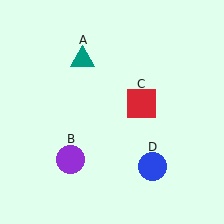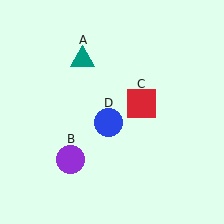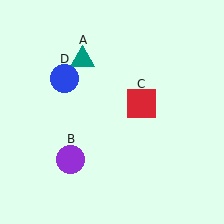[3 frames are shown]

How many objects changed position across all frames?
1 object changed position: blue circle (object D).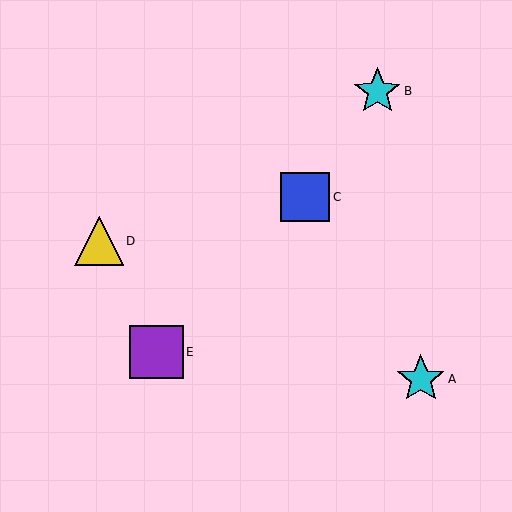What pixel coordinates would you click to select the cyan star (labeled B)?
Click at (377, 91) to select the cyan star B.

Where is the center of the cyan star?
The center of the cyan star is at (377, 91).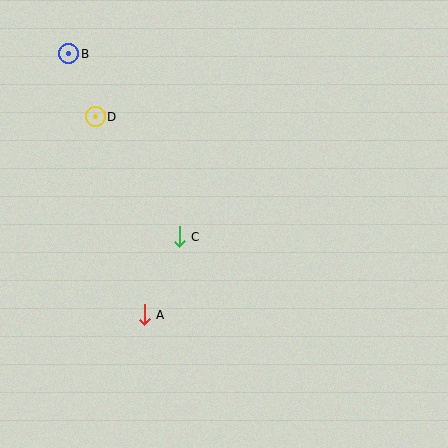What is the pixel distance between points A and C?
The distance between A and C is 86 pixels.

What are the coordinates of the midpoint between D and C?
The midpoint between D and C is at (137, 177).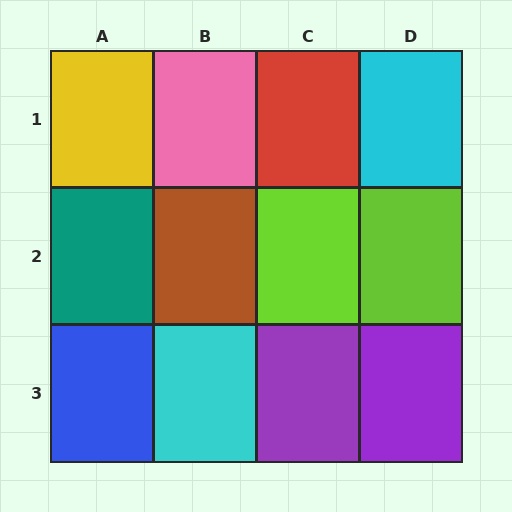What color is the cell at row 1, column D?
Cyan.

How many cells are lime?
2 cells are lime.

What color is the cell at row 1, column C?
Red.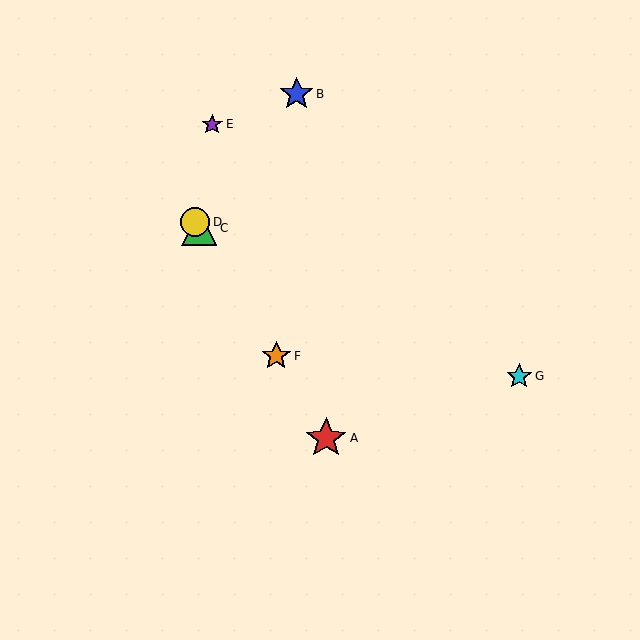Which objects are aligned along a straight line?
Objects A, C, D, F are aligned along a straight line.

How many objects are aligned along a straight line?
4 objects (A, C, D, F) are aligned along a straight line.